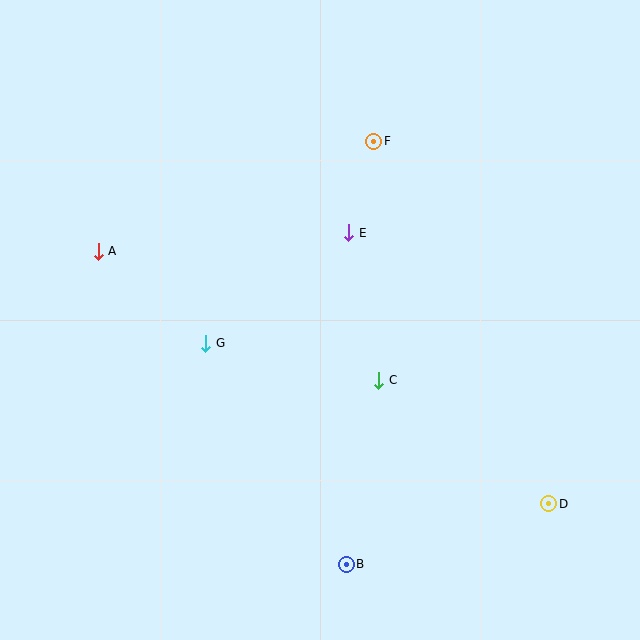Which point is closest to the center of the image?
Point C at (379, 380) is closest to the center.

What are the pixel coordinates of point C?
Point C is at (379, 380).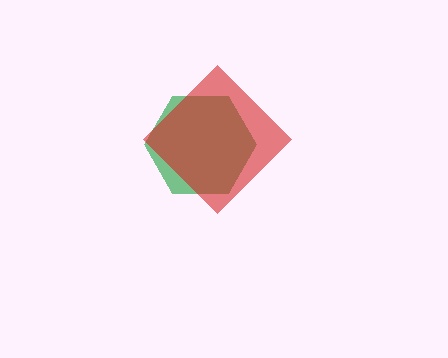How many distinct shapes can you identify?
There are 2 distinct shapes: a green hexagon, a red diamond.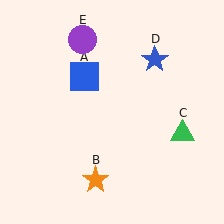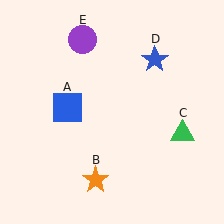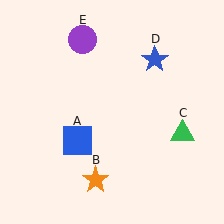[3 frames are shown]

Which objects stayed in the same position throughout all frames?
Orange star (object B) and green triangle (object C) and blue star (object D) and purple circle (object E) remained stationary.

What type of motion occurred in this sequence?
The blue square (object A) rotated counterclockwise around the center of the scene.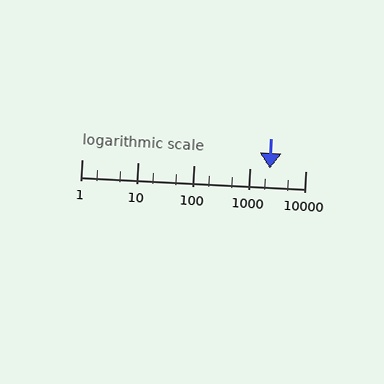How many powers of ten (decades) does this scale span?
The scale spans 4 decades, from 1 to 10000.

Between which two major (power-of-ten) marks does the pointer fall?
The pointer is between 1000 and 10000.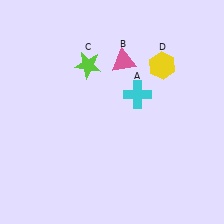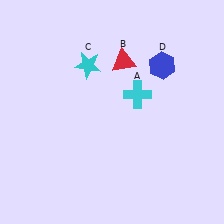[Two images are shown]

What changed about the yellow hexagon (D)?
In Image 1, D is yellow. In Image 2, it changed to blue.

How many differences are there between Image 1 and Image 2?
There are 3 differences between the two images.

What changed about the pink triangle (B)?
In Image 1, B is pink. In Image 2, it changed to red.